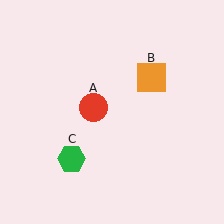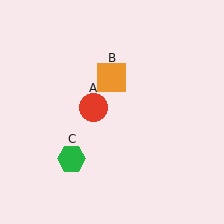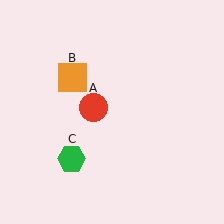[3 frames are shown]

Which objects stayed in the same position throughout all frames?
Red circle (object A) and green hexagon (object C) remained stationary.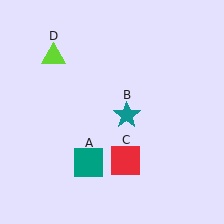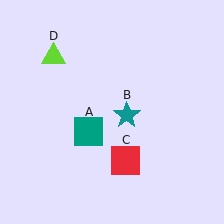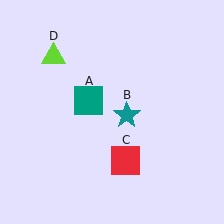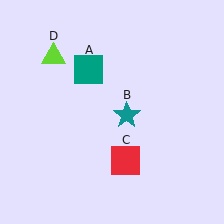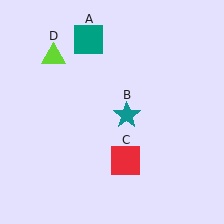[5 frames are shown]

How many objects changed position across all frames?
1 object changed position: teal square (object A).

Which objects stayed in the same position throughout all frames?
Teal star (object B) and red square (object C) and lime triangle (object D) remained stationary.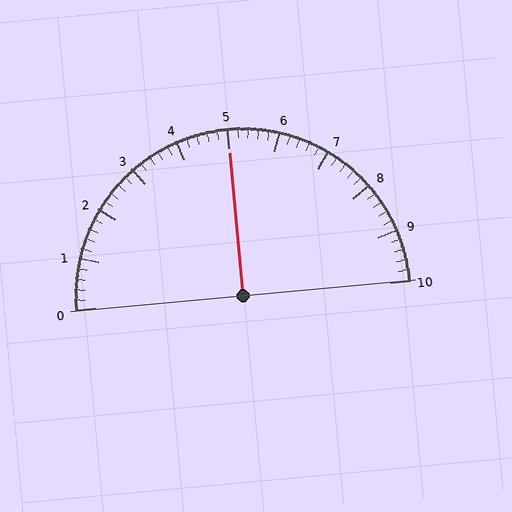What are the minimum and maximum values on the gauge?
The gauge ranges from 0 to 10.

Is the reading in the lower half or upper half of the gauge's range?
The reading is in the upper half of the range (0 to 10).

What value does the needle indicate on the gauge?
The needle indicates approximately 5.0.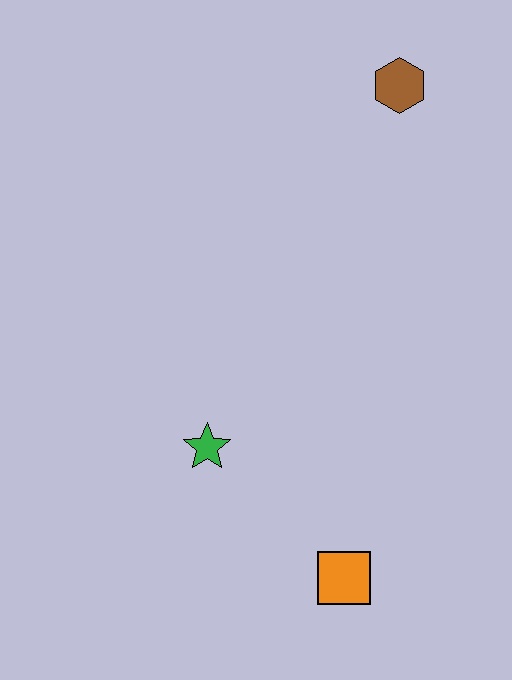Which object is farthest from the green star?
The brown hexagon is farthest from the green star.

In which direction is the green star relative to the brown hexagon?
The green star is below the brown hexagon.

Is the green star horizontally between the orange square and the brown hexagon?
No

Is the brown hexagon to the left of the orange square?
No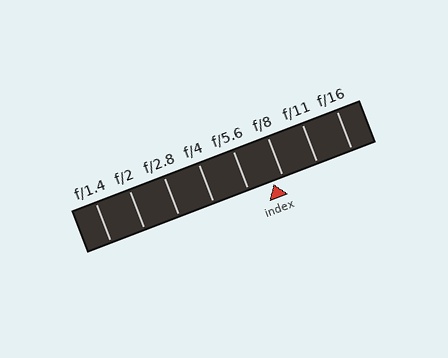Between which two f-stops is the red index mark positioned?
The index mark is between f/5.6 and f/8.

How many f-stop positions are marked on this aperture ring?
There are 8 f-stop positions marked.